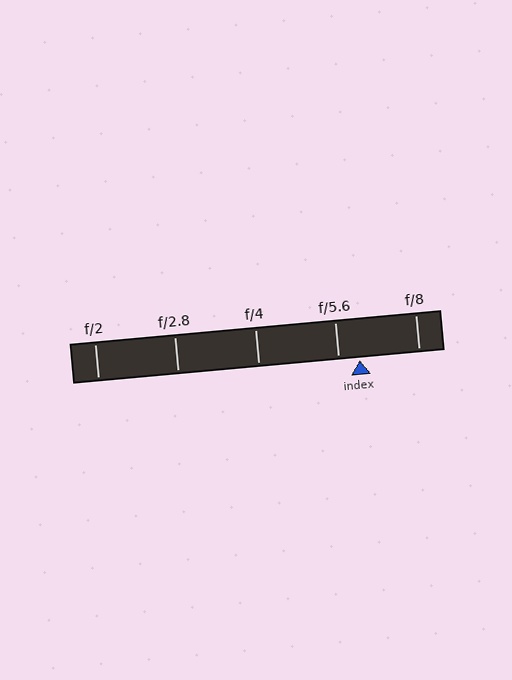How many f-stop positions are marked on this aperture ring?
There are 5 f-stop positions marked.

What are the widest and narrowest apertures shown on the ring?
The widest aperture shown is f/2 and the narrowest is f/8.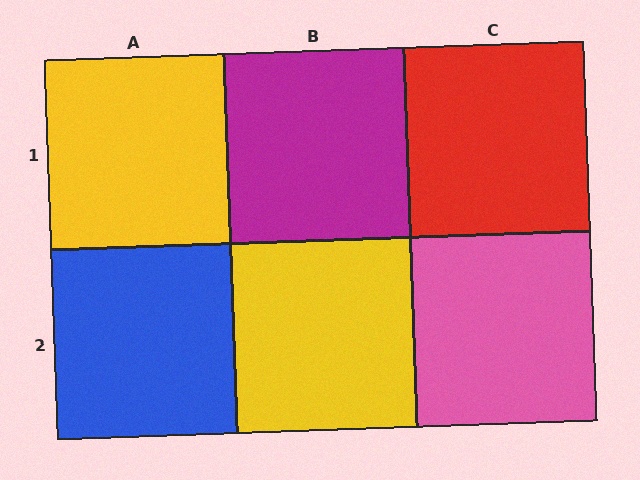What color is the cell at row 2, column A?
Blue.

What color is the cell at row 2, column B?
Yellow.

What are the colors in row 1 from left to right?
Yellow, magenta, red.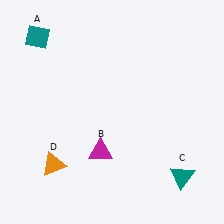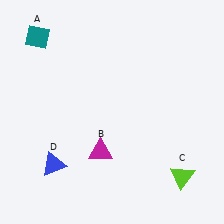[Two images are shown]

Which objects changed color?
C changed from teal to lime. D changed from orange to blue.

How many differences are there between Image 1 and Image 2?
There are 2 differences between the two images.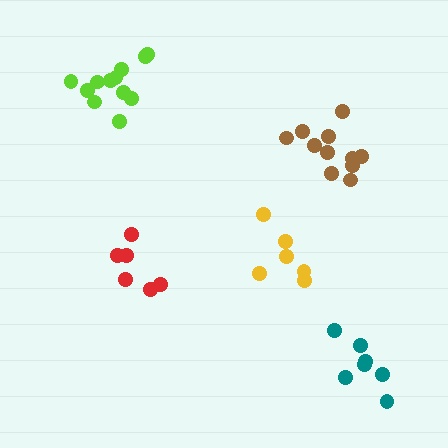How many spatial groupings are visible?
There are 5 spatial groupings.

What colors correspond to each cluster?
The clusters are colored: red, yellow, brown, teal, lime.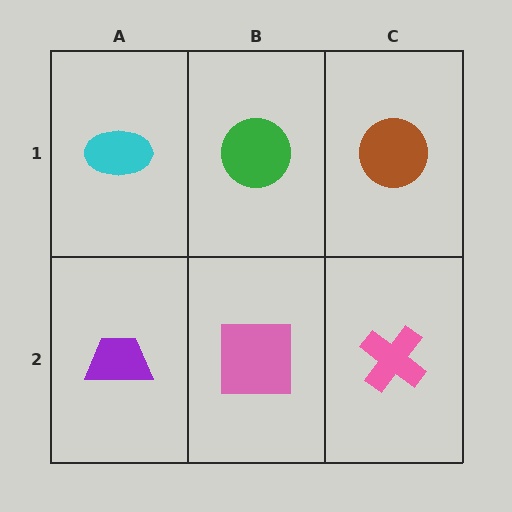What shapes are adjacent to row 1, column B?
A pink square (row 2, column B), a cyan ellipse (row 1, column A), a brown circle (row 1, column C).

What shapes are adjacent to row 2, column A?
A cyan ellipse (row 1, column A), a pink square (row 2, column B).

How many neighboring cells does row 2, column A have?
2.